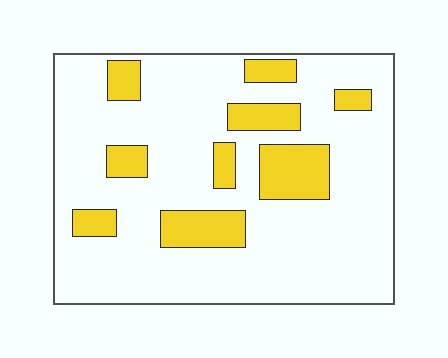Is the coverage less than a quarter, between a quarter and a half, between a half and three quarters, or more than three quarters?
Less than a quarter.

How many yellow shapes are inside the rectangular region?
9.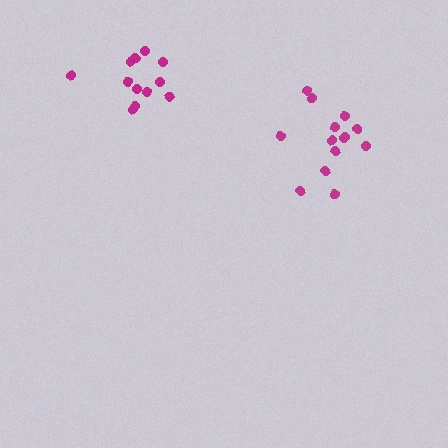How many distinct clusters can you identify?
There are 2 distinct clusters.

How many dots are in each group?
Group 1: 12 dots, Group 2: 14 dots (26 total).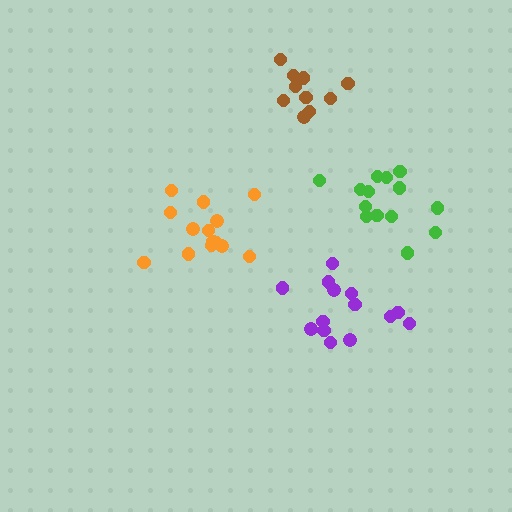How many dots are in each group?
Group 1: 14 dots, Group 2: 14 dots, Group 3: 10 dots, Group 4: 14 dots (52 total).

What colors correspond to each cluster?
The clusters are colored: purple, green, brown, orange.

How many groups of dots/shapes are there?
There are 4 groups.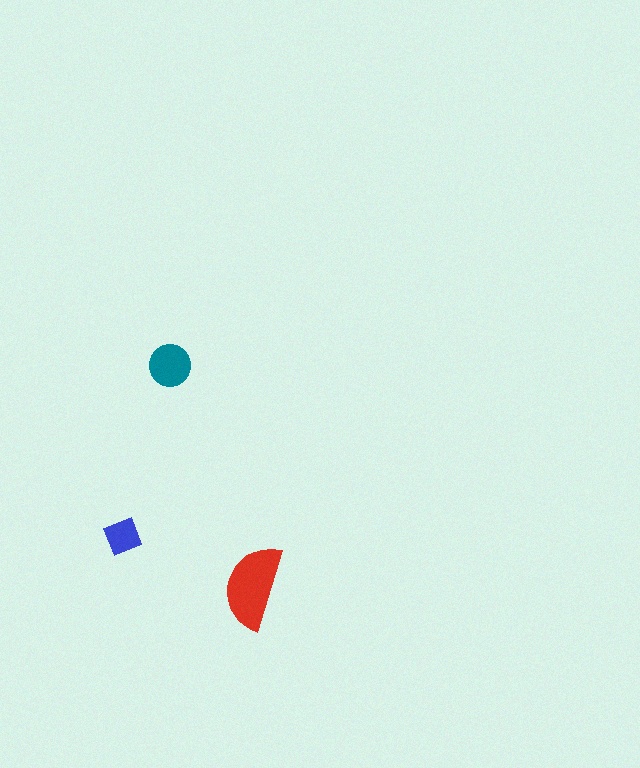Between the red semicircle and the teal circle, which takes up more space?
The red semicircle.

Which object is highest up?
The teal circle is topmost.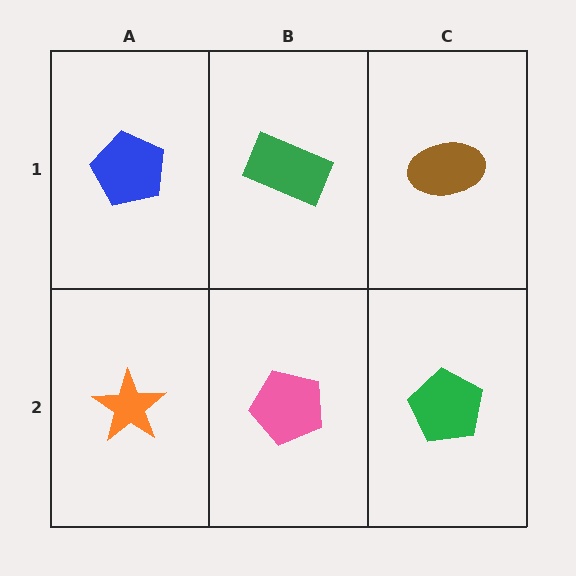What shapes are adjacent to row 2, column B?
A green rectangle (row 1, column B), an orange star (row 2, column A), a green pentagon (row 2, column C).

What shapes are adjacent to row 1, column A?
An orange star (row 2, column A), a green rectangle (row 1, column B).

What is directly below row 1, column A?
An orange star.